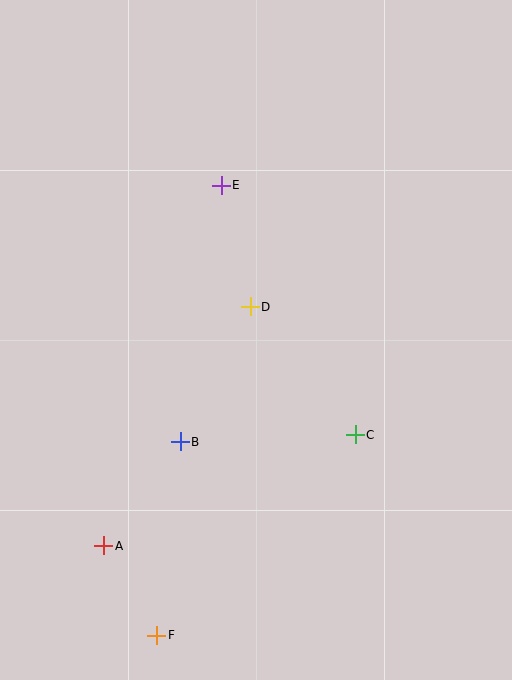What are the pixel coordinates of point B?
Point B is at (180, 442).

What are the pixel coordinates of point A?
Point A is at (104, 546).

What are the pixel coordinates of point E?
Point E is at (221, 185).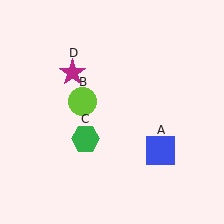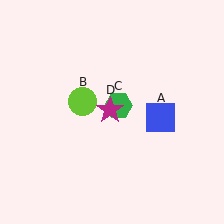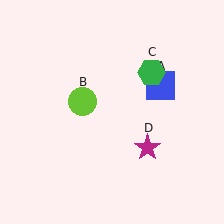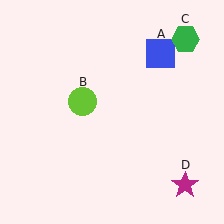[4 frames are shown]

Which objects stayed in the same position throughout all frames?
Lime circle (object B) remained stationary.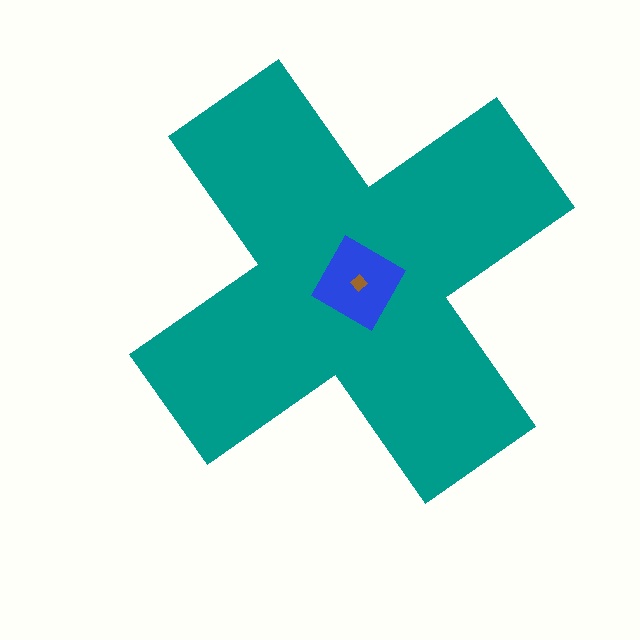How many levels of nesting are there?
3.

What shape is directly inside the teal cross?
The blue square.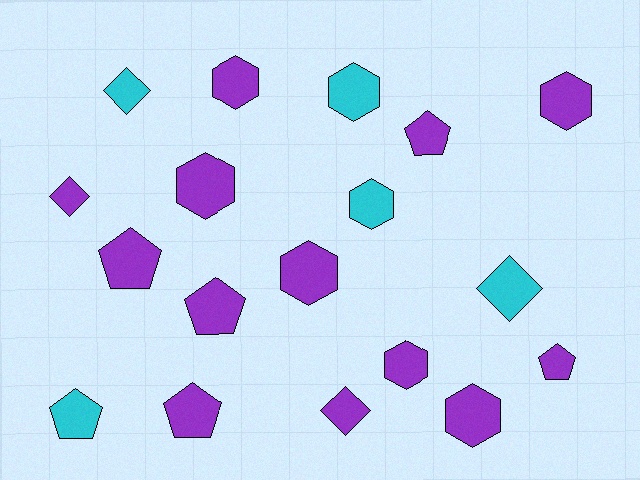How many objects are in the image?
There are 18 objects.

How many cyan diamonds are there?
There are 2 cyan diamonds.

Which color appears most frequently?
Purple, with 13 objects.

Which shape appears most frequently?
Hexagon, with 8 objects.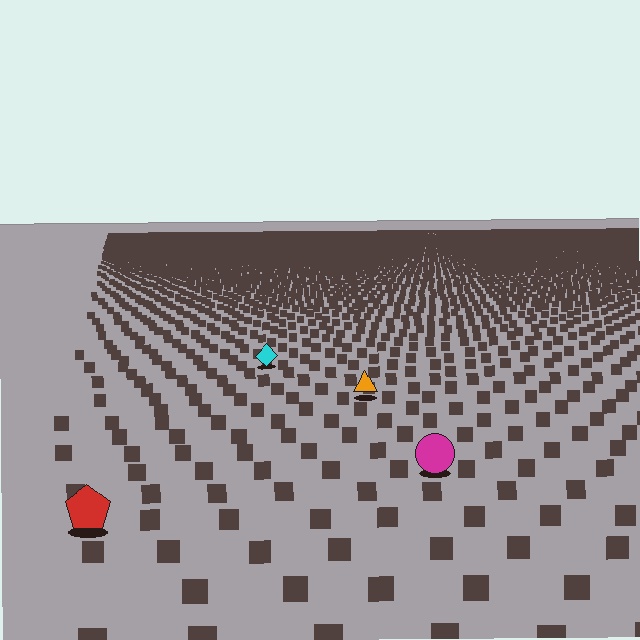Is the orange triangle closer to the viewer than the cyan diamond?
Yes. The orange triangle is closer — you can tell from the texture gradient: the ground texture is coarser near it.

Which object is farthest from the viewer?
The cyan diamond is farthest from the viewer. It appears smaller and the ground texture around it is denser.